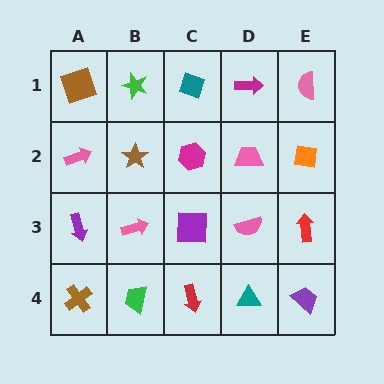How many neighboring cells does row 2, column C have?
4.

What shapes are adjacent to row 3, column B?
A brown star (row 2, column B), a green trapezoid (row 4, column B), a purple arrow (row 3, column A), a purple square (row 3, column C).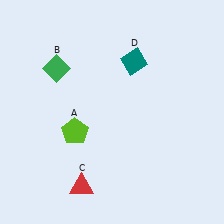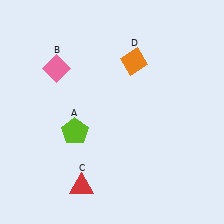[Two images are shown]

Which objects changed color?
B changed from green to pink. D changed from teal to orange.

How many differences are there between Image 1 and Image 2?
There are 2 differences between the two images.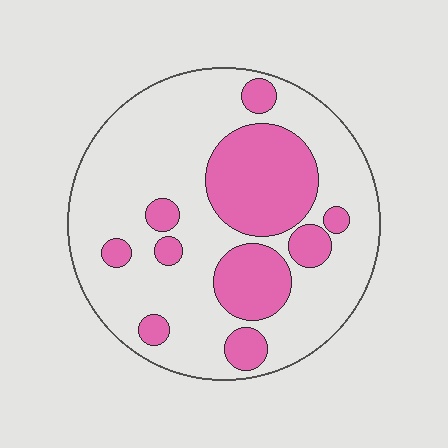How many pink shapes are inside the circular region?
10.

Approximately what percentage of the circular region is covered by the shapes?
Approximately 30%.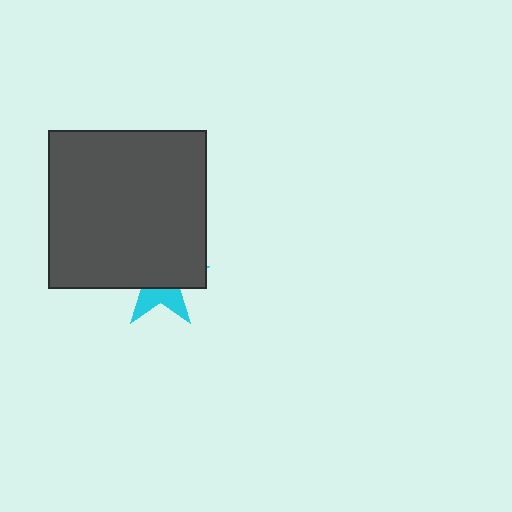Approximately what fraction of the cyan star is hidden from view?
Roughly 65% of the cyan star is hidden behind the dark gray square.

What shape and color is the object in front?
The object in front is a dark gray square.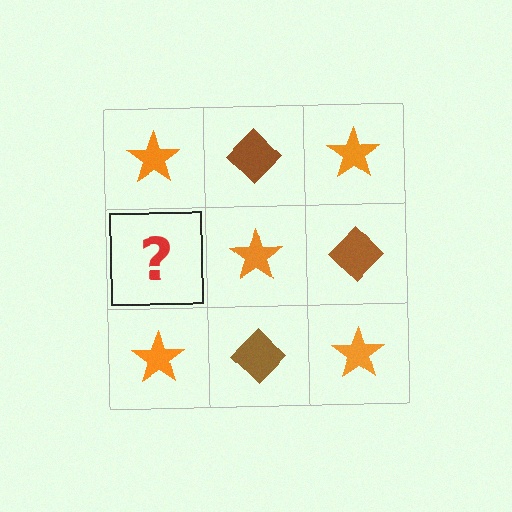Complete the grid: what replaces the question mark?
The question mark should be replaced with a brown diamond.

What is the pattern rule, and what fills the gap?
The rule is that it alternates orange star and brown diamond in a checkerboard pattern. The gap should be filled with a brown diamond.